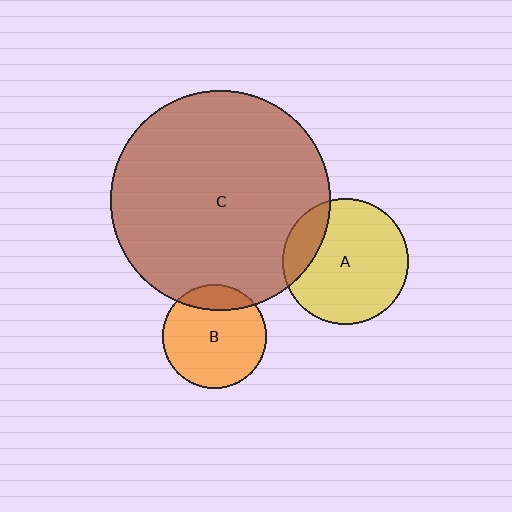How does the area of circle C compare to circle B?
Approximately 4.5 times.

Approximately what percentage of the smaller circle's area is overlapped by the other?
Approximately 15%.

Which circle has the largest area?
Circle C (brown).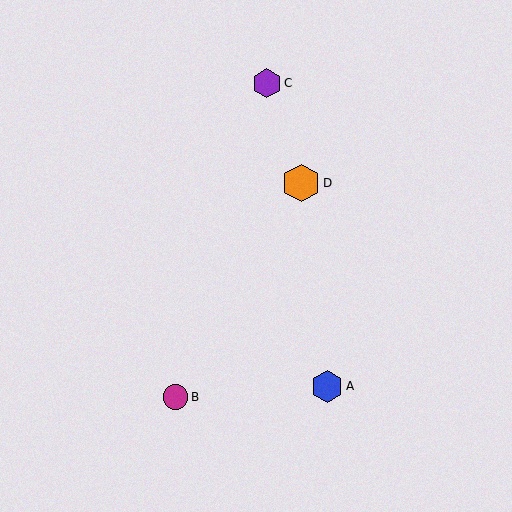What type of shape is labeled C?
Shape C is a purple hexagon.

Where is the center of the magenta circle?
The center of the magenta circle is at (175, 397).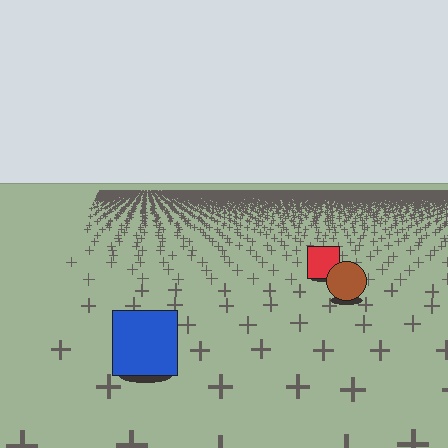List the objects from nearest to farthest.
From nearest to farthest: the blue square, the brown circle, the red square.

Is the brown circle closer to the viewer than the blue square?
No. The blue square is closer — you can tell from the texture gradient: the ground texture is coarser near it.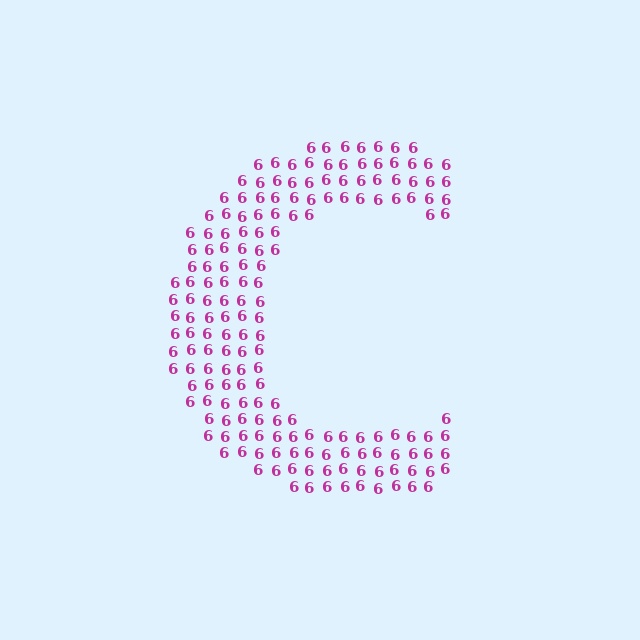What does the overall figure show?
The overall figure shows the letter C.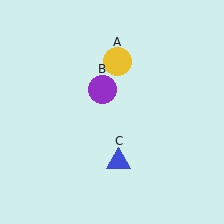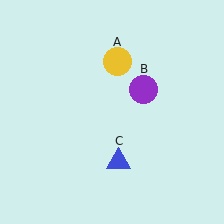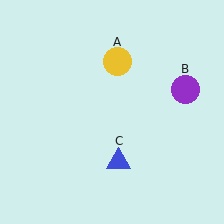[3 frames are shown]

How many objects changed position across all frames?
1 object changed position: purple circle (object B).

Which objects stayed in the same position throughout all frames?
Yellow circle (object A) and blue triangle (object C) remained stationary.